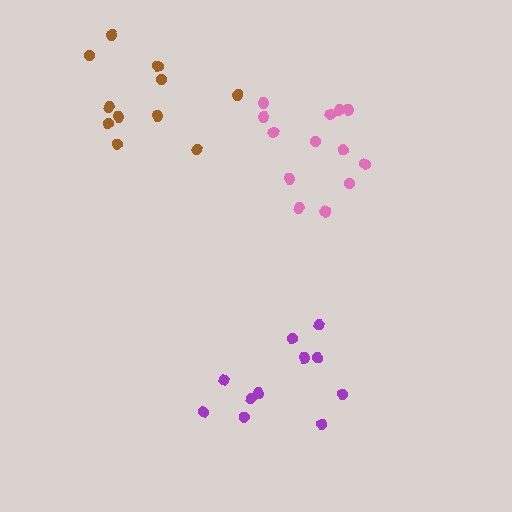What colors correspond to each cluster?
The clusters are colored: purple, brown, pink.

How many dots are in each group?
Group 1: 11 dots, Group 2: 11 dots, Group 3: 13 dots (35 total).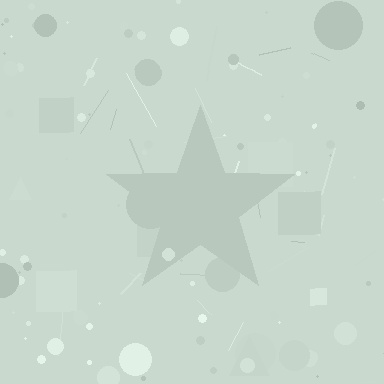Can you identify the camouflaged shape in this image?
The camouflaged shape is a star.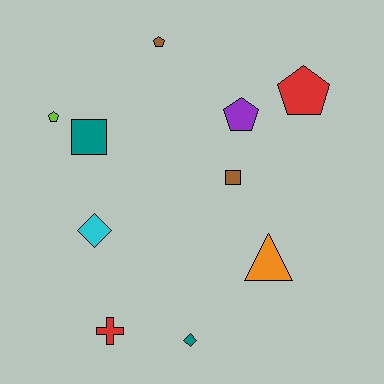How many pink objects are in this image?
There are no pink objects.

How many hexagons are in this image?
There are no hexagons.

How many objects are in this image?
There are 10 objects.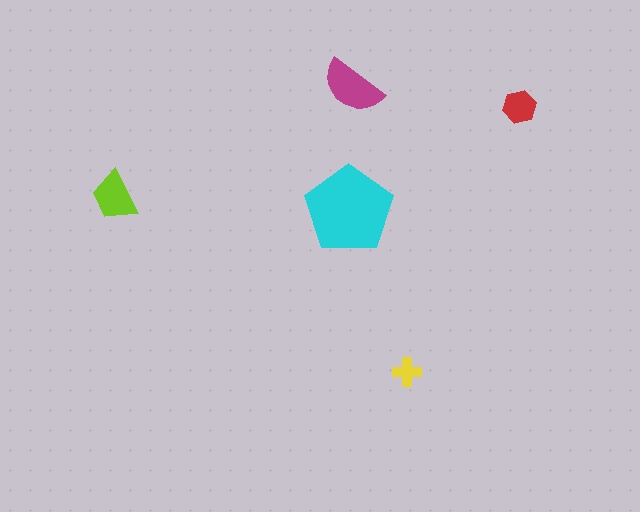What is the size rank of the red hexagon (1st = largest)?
4th.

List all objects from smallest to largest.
The yellow cross, the red hexagon, the lime trapezoid, the magenta semicircle, the cyan pentagon.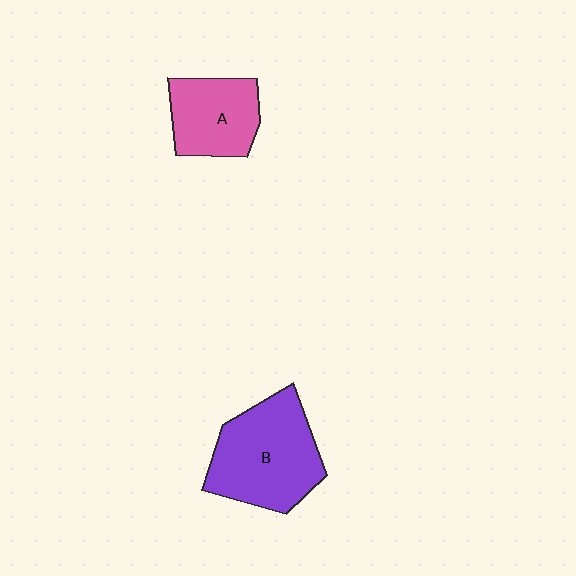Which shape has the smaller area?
Shape A (pink).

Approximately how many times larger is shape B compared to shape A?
Approximately 1.5 times.